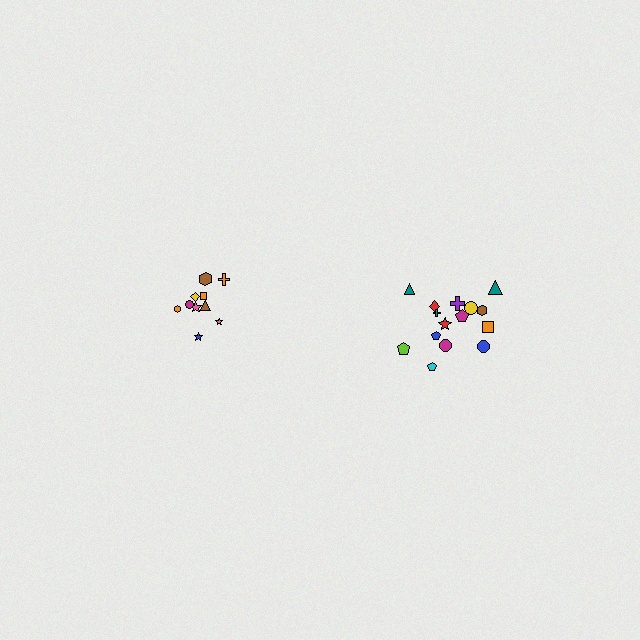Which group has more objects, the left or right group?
The right group.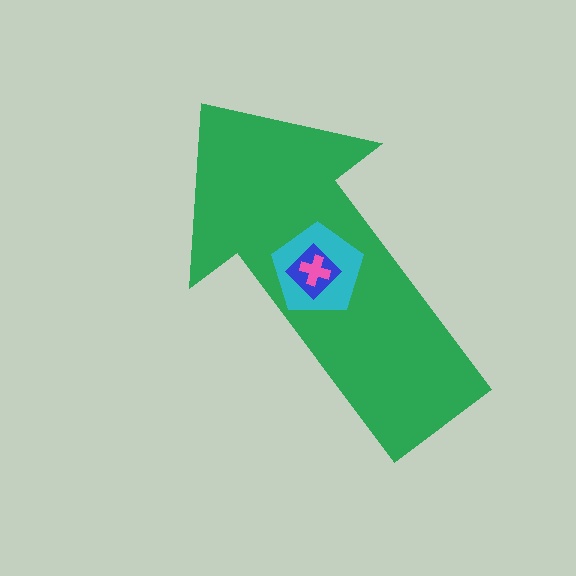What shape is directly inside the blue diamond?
The pink cross.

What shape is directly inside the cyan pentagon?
The blue diamond.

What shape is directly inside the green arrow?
The cyan pentagon.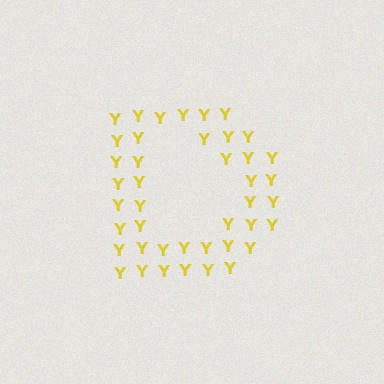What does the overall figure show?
The overall figure shows the letter D.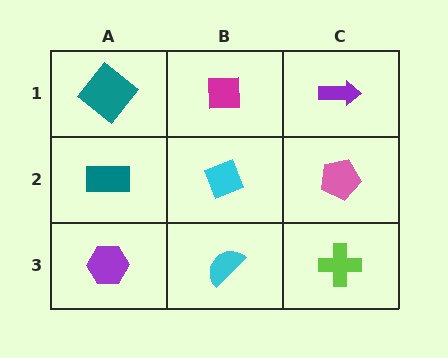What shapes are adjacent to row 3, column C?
A pink pentagon (row 2, column C), a cyan semicircle (row 3, column B).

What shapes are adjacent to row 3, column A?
A teal rectangle (row 2, column A), a cyan semicircle (row 3, column B).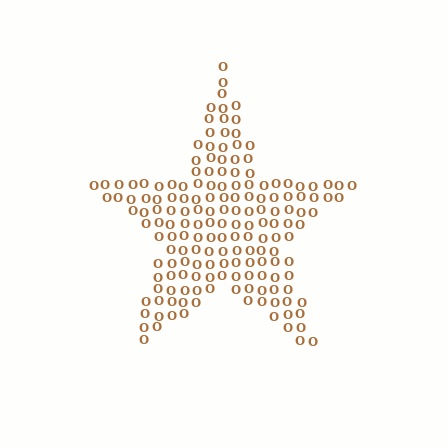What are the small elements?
The small elements are letter O's.